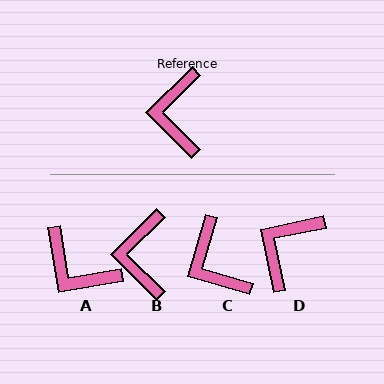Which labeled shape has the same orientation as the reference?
B.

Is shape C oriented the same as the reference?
No, it is off by about 29 degrees.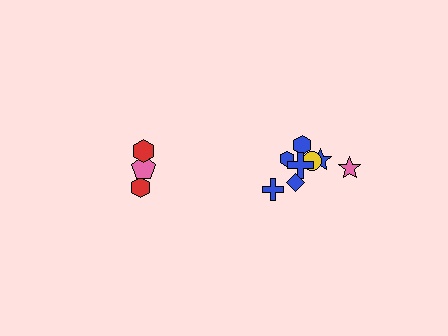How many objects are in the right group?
There are 8 objects.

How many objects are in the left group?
There are 3 objects.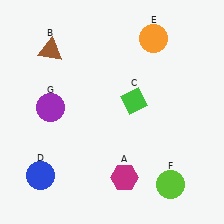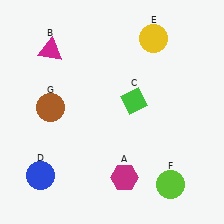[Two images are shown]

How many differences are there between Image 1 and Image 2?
There are 3 differences between the two images.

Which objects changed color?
B changed from brown to magenta. E changed from orange to yellow. G changed from purple to brown.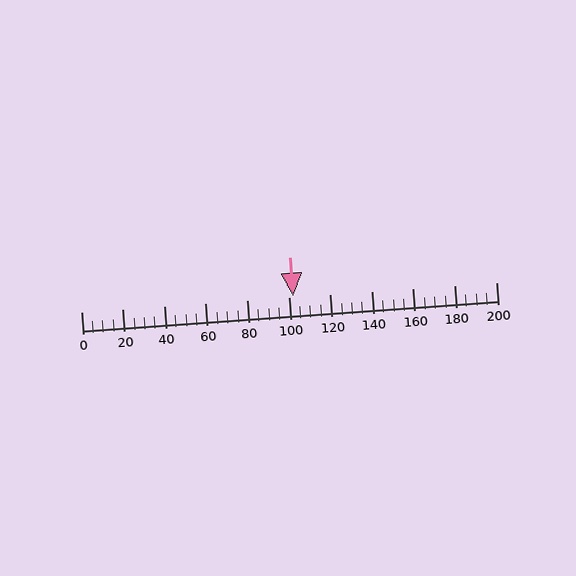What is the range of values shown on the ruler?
The ruler shows values from 0 to 200.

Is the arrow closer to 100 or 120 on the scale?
The arrow is closer to 100.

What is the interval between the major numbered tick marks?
The major tick marks are spaced 20 units apart.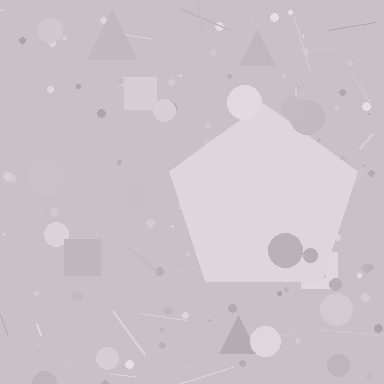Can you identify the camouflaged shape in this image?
The camouflaged shape is a pentagon.